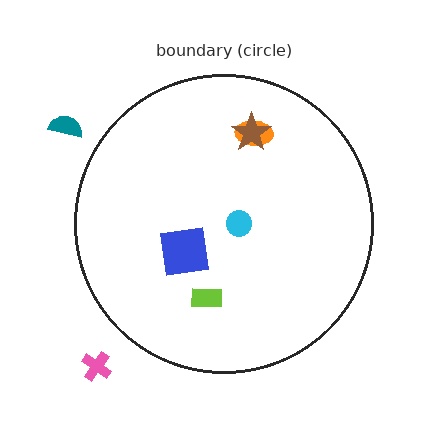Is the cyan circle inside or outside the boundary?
Inside.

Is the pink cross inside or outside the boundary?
Outside.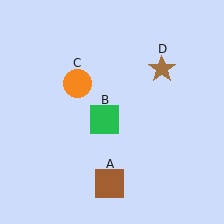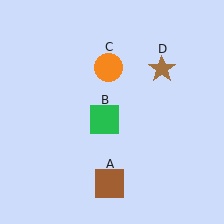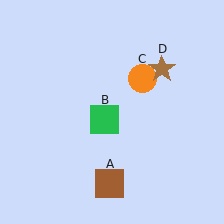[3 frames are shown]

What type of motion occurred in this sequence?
The orange circle (object C) rotated clockwise around the center of the scene.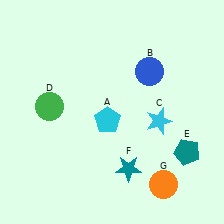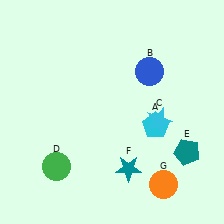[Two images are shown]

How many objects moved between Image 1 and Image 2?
2 objects moved between the two images.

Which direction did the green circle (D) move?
The green circle (D) moved down.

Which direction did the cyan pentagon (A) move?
The cyan pentagon (A) moved right.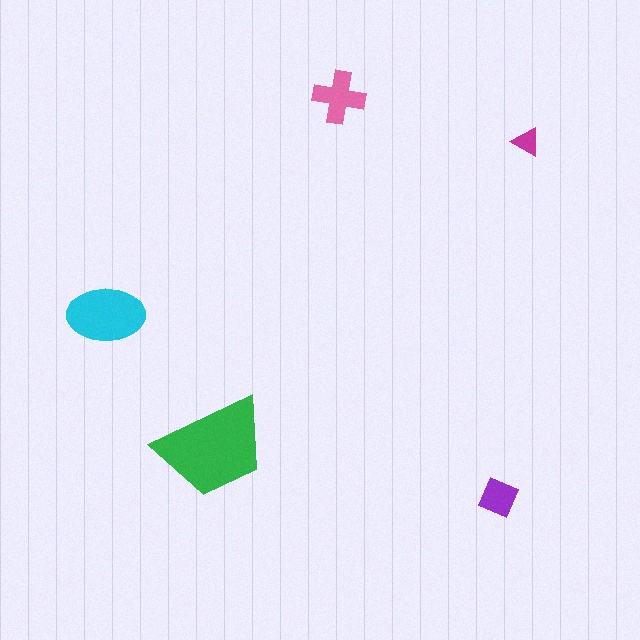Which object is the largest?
The green trapezoid.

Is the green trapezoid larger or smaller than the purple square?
Larger.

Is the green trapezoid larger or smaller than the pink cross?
Larger.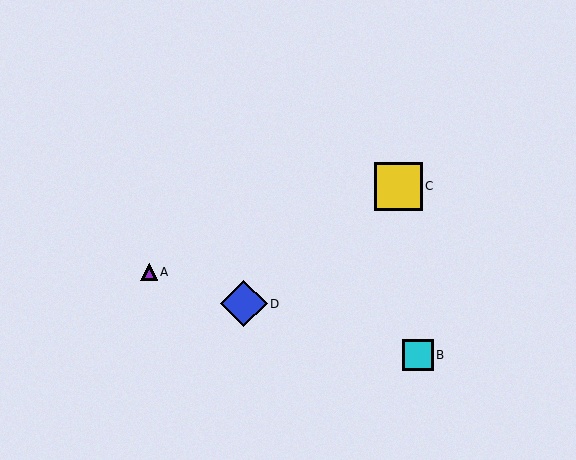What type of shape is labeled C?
Shape C is a yellow square.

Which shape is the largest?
The yellow square (labeled C) is the largest.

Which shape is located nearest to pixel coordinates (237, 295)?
The blue diamond (labeled D) at (244, 304) is nearest to that location.